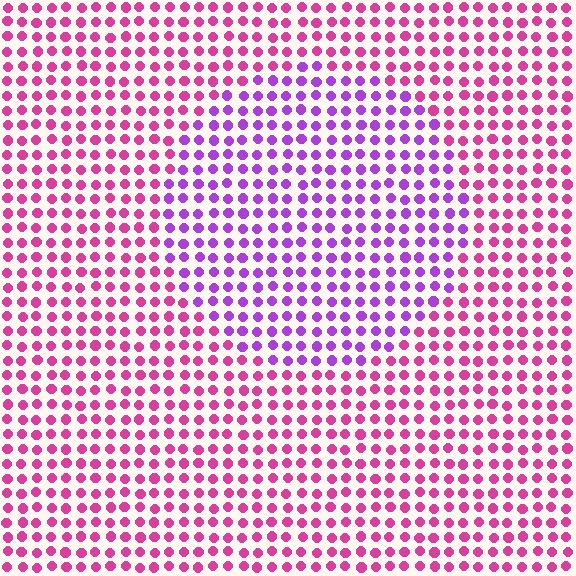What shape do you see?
I see a circle.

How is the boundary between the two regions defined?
The boundary is defined purely by a slight shift in hue (about 40 degrees). Spacing, size, and orientation are identical on both sides.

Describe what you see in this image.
The image is filled with small magenta elements in a uniform arrangement. A circle-shaped region is visible where the elements are tinted to a slightly different hue, forming a subtle color boundary.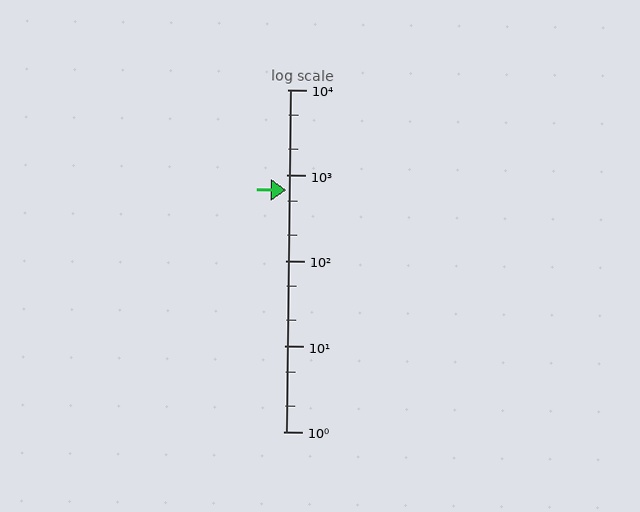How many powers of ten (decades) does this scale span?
The scale spans 4 decades, from 1 to 10000.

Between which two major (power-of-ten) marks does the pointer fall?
The pointer is between 100 and 1000.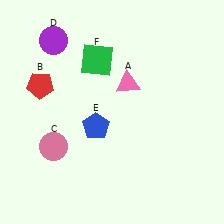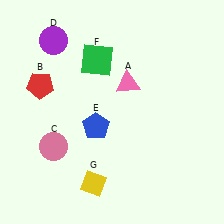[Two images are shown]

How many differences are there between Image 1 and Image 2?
There is 1 difference between the two images.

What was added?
A yellow diamond (G) was added in Image 2.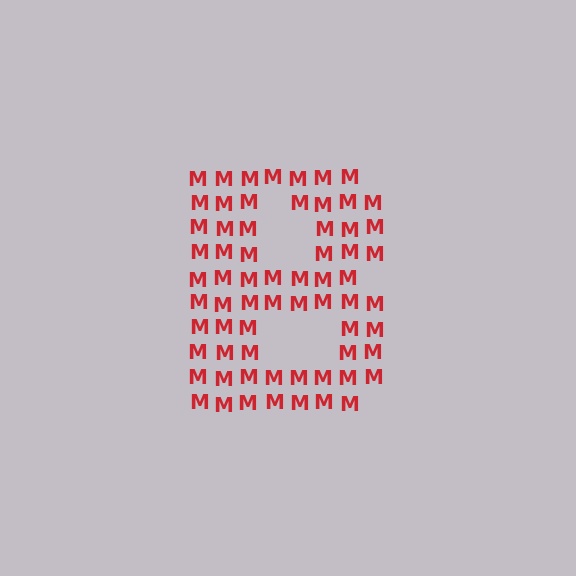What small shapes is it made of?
It is made of small letter M's.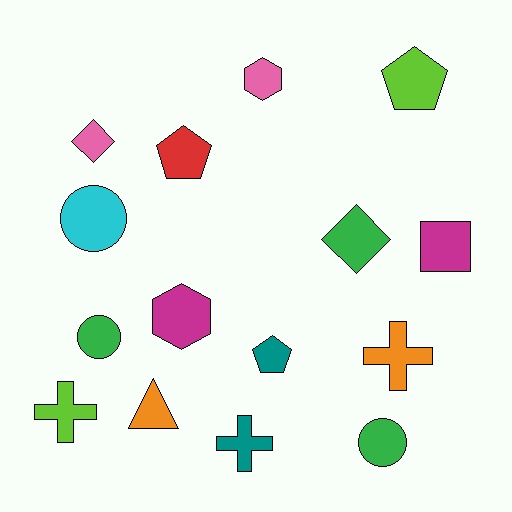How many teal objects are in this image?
There are 2 teal objects.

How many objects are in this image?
There are 15 objects.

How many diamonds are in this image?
There are 2 diamonds.